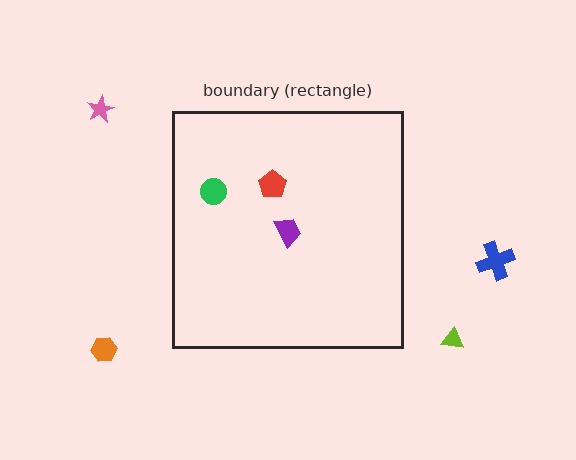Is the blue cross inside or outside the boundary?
Outside.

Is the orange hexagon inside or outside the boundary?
Outside.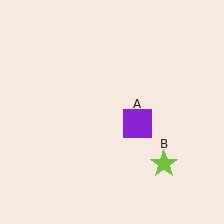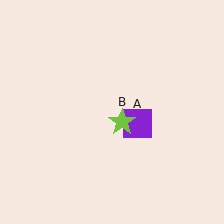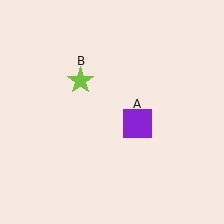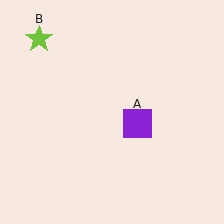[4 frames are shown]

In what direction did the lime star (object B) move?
The lime star (object B) moved up and to the left.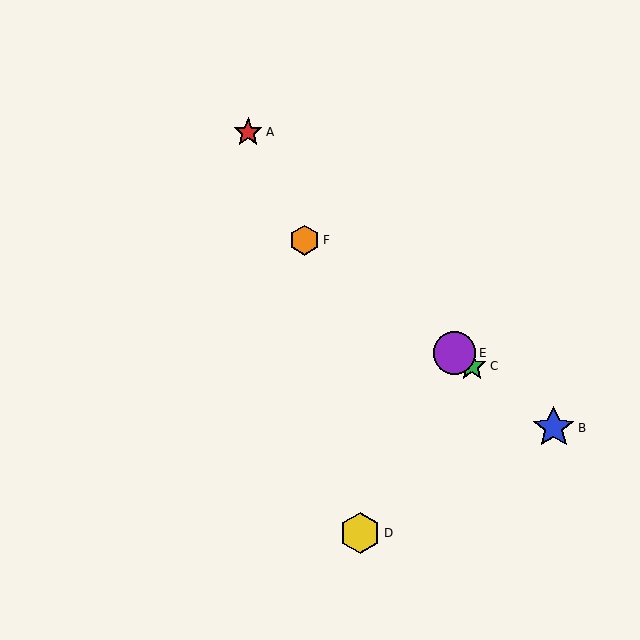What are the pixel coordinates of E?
Object E is at (455, 353).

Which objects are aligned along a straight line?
Objects B, C, E, F are aligned along a straight line.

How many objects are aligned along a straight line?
4 objects (B, C, E, F) are aligned along a straight line.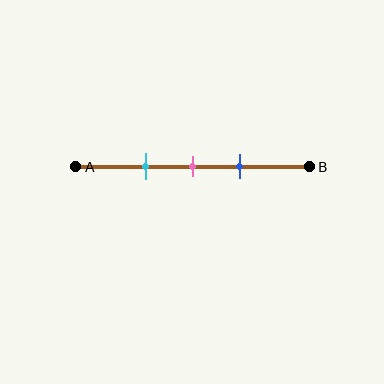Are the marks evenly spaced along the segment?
Yes, the marks are approximately evenly spaced.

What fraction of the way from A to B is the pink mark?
The pink mark is approximately 50% (0.5) of the way from A to B.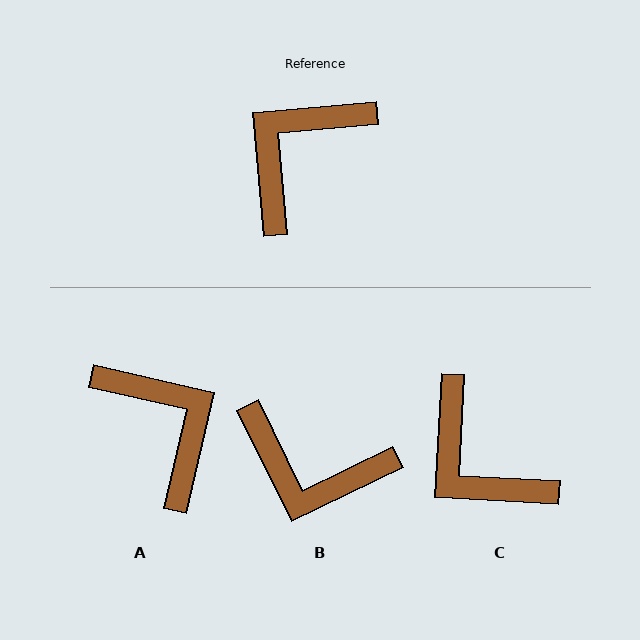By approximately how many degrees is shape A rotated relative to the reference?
Approximately 108 degrees clockwise.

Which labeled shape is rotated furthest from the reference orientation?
B, about 111 degrees away.